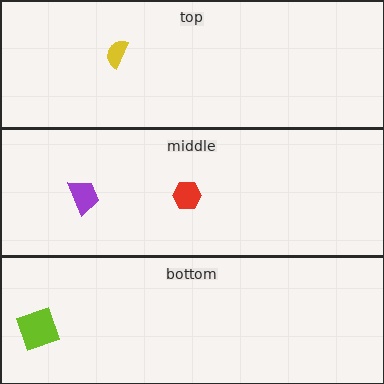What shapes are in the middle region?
The purple trapezoid, the red hexagon.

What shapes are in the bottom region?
The lime square.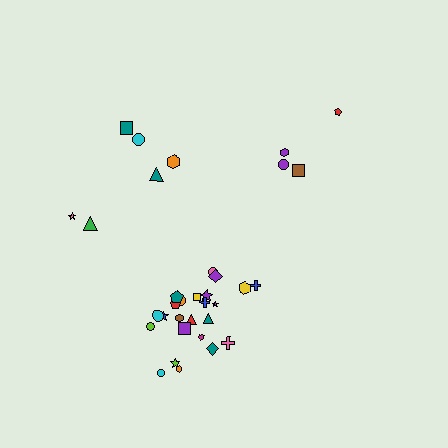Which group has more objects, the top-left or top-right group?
The top-left group.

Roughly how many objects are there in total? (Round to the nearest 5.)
Roughly 35 objects in total.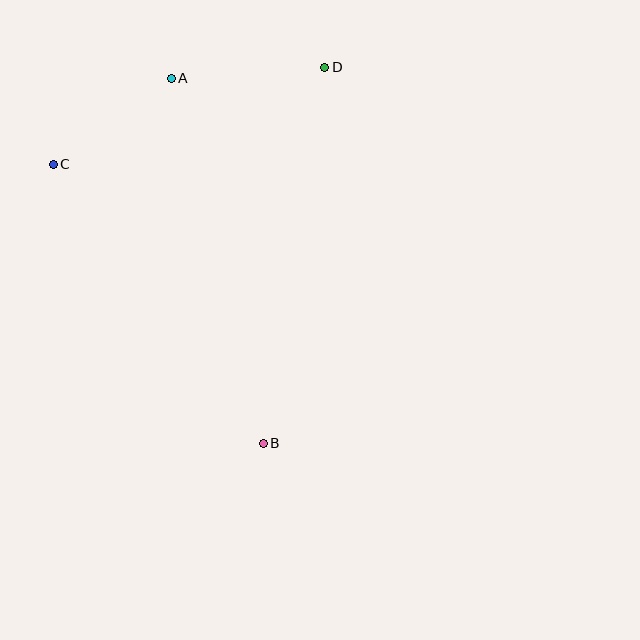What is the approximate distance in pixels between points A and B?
The distance between A and B is approximately 376 pixels.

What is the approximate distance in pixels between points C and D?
The distance between C and D is approximately 288 pixels.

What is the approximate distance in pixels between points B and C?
The distance between B and C is approximately 349 pixels.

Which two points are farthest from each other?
Points B and D are farthest from each other.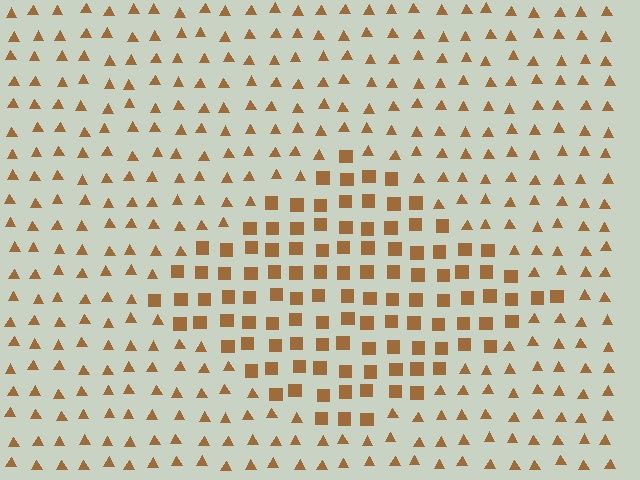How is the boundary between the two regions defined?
The boundary is defined by a change in element shape: squares inside vs. triangles outside. All elements share the same color and spacing.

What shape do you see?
I see a diamond.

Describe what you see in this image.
The image is filled with small brown elements arranged in a uniform grid. A diamond-shaped region contains squares, while the surrounding area contains triangles. The boundary is defined purely by the change in element shape.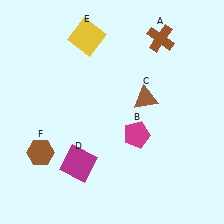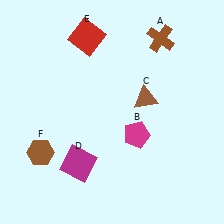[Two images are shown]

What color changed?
The square (E) changed from yellow in Image 1 to red in Image 2.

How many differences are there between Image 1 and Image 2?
There is 1 difference between the two images.